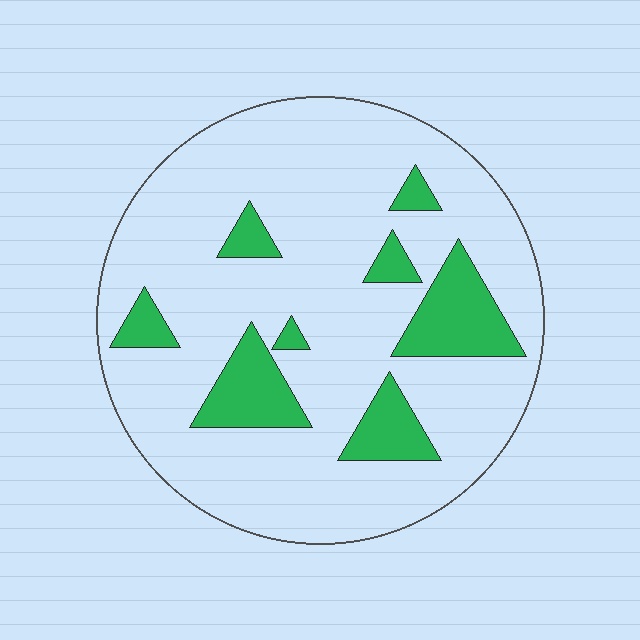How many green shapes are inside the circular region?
8.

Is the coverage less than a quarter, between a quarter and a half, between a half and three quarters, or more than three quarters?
Less than a quarter.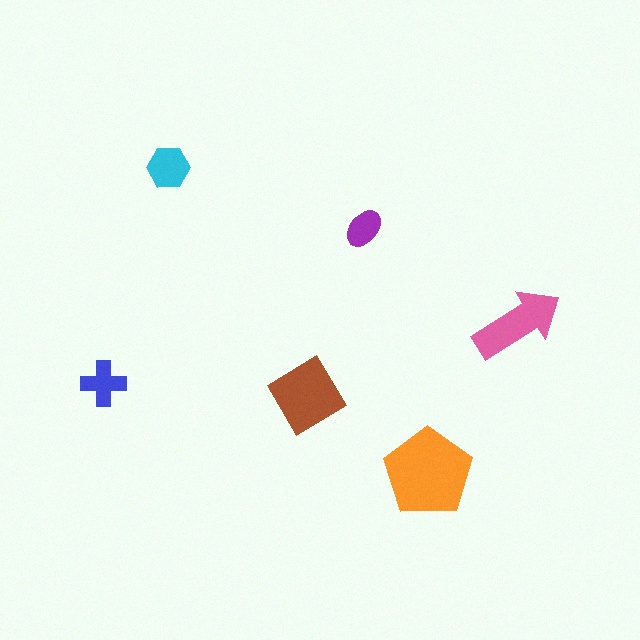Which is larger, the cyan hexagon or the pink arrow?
The pink arrow.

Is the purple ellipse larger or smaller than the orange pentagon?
Smaller.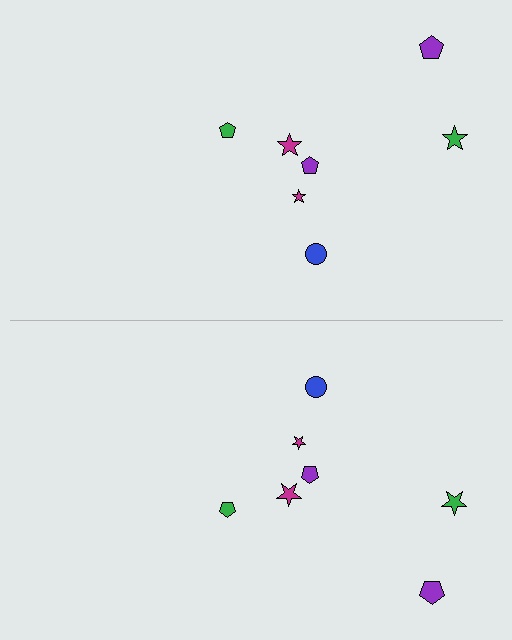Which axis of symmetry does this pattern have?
The pattern has a horizontal axis of symmetry running through the center of the image.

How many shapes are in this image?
There are 14 shapes in this image.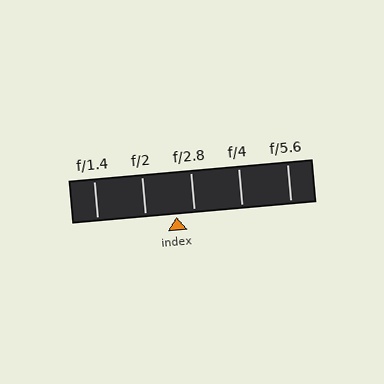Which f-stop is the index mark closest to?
The index mark is closest to f/2.8.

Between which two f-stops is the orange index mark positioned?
The index mark is between f/2 and f/2.8.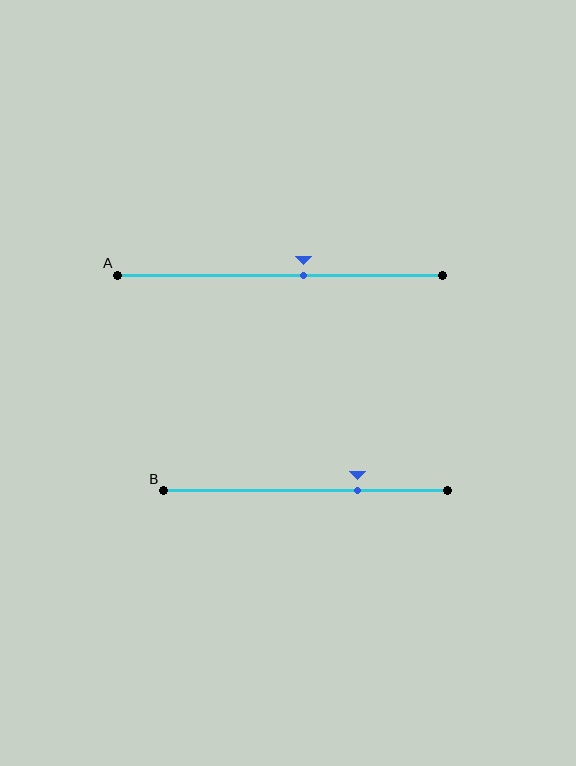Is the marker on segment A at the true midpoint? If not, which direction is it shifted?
No, the marker on segment A is shifted to the right by about 7% of the segment length.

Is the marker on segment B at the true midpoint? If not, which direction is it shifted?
No, the marker on segment B is shifted to the right by about 18% of the segment length.